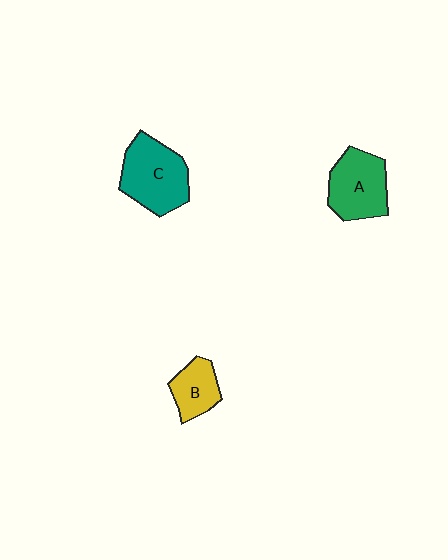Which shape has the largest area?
Shape C (teal).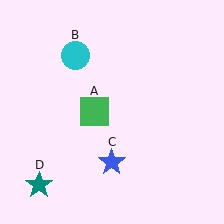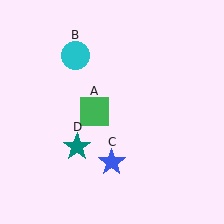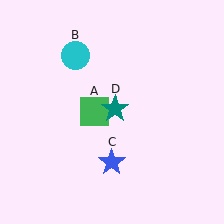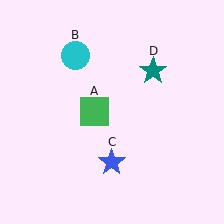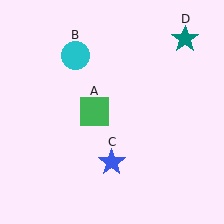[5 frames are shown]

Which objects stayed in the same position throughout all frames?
Green square (object A) and cyan circle (object B) and blue star (object C) remained stationary.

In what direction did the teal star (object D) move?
The teal star (object D) moved up and to the right.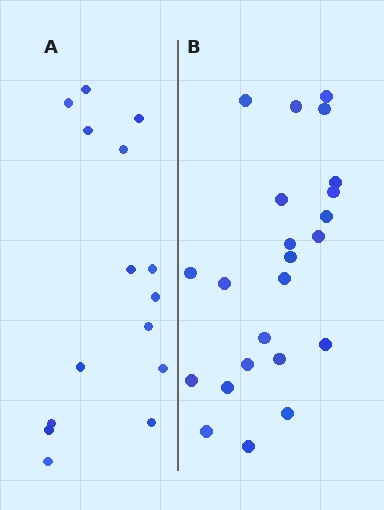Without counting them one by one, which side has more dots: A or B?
Region B (the right region) has more dots.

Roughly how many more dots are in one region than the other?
Region B has roughly 8 or so more dots than region A.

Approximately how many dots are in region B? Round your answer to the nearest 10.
About 20 dots. (The exact count is 23, which rounds to 20.)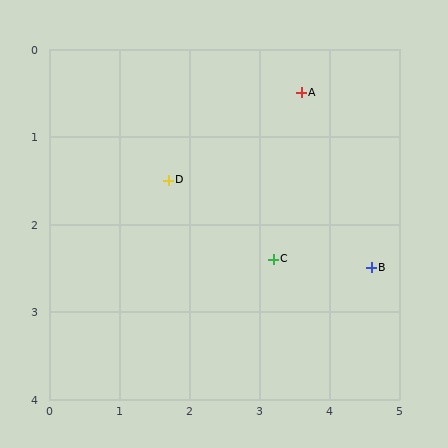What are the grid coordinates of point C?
Point C is at approximately (3.2, 2.4).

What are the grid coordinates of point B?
Point B is at approximately (4.6, 2.5).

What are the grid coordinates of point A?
Point A is at approximately (3.6, 0.5).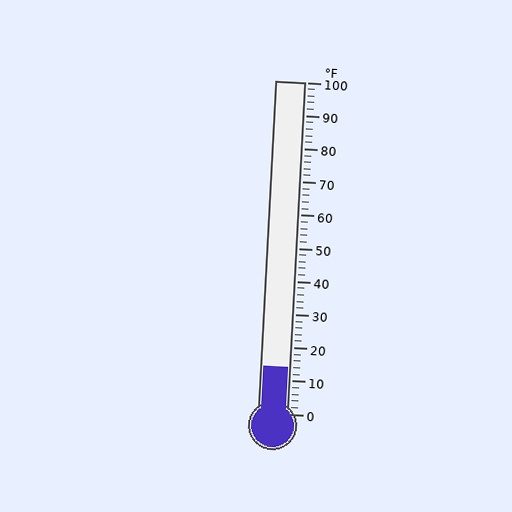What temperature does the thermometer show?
The thermometer shows approximately 14°F.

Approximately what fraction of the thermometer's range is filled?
The thermometer is filled to approximately 15% of its range.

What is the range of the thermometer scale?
The thermometer scale ranges from 0°F to 100°F.